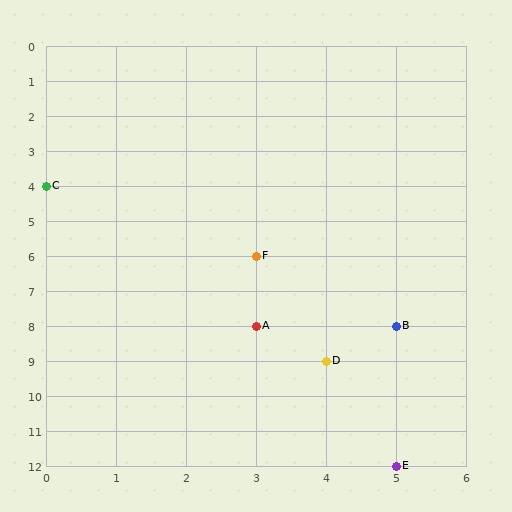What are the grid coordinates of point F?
Point F is at grid coordinates (3, 6).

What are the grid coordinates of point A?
Point A is at grid coordinates (3, 8).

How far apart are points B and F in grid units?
Points B and F are 2 columns and 2 rows apart (about 2.8 grid units diagonally).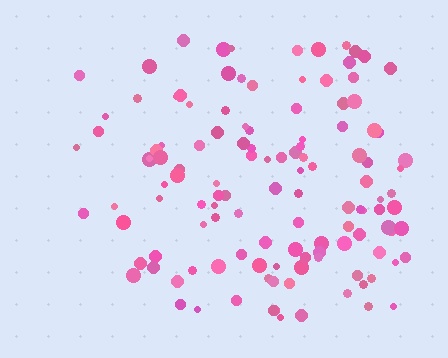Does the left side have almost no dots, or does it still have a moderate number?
Still a moderate number, just noticeably fewer than the right.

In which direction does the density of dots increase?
From left to right, with the right side densest.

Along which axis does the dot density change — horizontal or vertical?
Horizontal.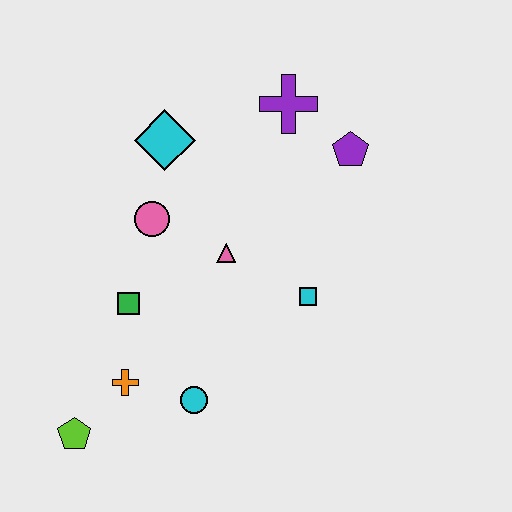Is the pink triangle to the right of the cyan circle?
Yes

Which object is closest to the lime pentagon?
The orange cross is closest to the lime pentagon.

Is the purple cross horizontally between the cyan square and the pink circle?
Yes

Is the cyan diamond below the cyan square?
No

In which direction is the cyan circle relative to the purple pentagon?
The cyan circle is below the purple pentagon.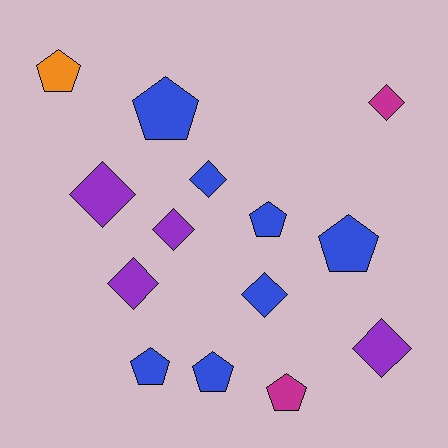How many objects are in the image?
There are 14 objects.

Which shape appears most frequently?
Pentagon, with 7 objects.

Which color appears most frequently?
Blue, with 7 objects.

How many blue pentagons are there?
There are 5 blue pentagons.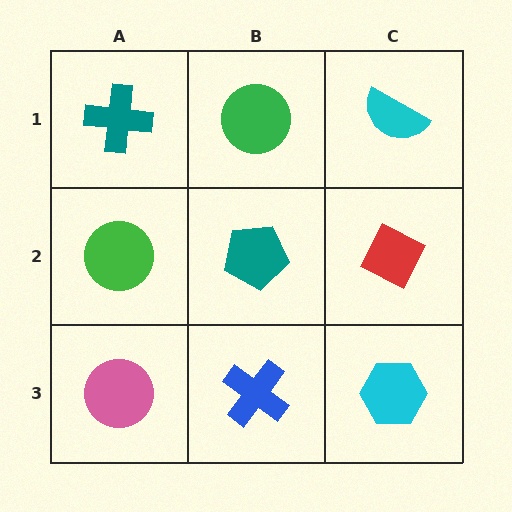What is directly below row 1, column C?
A red diamond.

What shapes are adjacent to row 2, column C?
A cyan semicircle (row 1, column C), a cyan hexagon (row 3, column C), a teal pentagon (row 2, column B).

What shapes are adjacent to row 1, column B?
A teal pentagon (row 2, column B), a teal cross (row 1, column A), a cyan semicircle (row 1, column C).